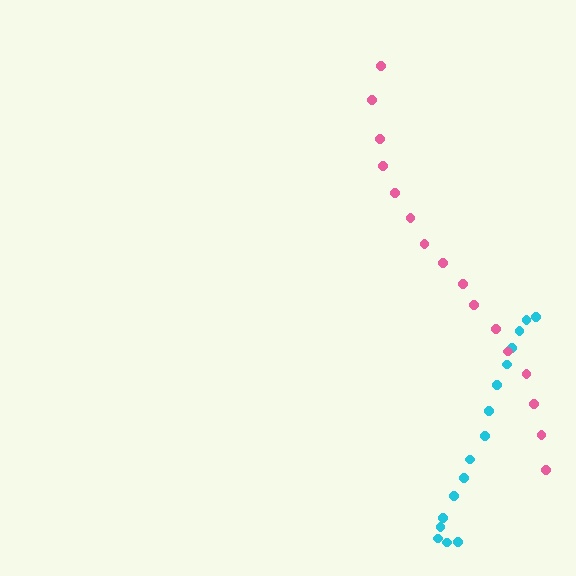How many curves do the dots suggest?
There are 2 distinct paths.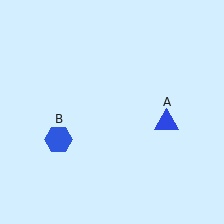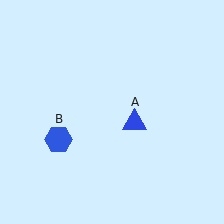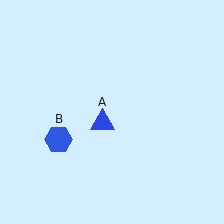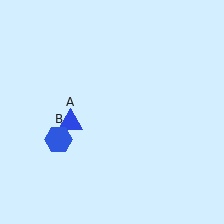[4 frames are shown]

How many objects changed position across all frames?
1 object changed position: blue triangle (object A).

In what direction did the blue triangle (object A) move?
The blue triangle (object A) moved left.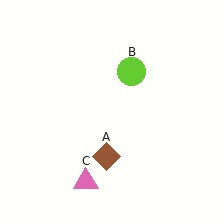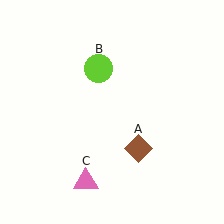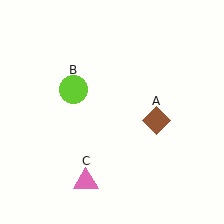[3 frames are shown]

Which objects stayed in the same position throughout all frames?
Pink triangle (object C) remained stationary.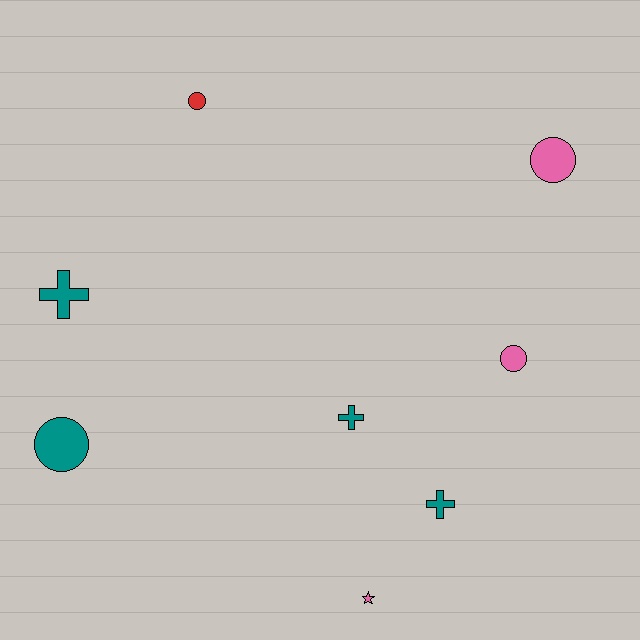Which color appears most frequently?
Teal, with 4 objects.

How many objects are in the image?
There are 8 objects.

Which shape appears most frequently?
Circle, with 4 objects.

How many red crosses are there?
There are no red crosses.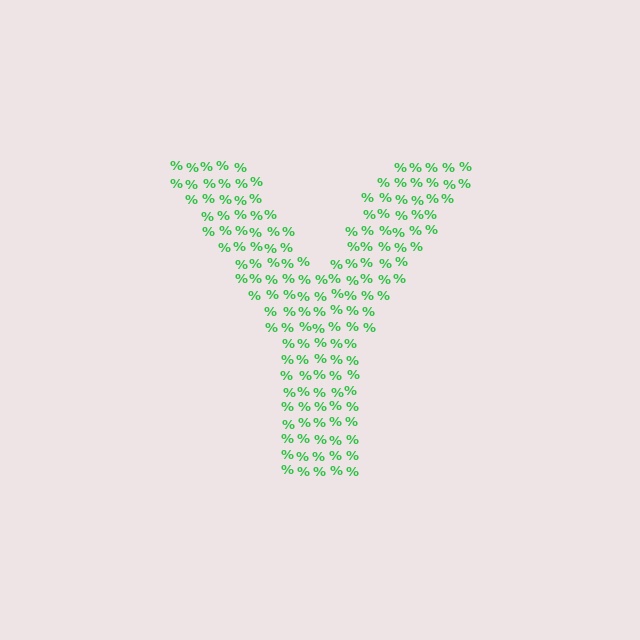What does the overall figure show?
The overall figure shows the letter Y.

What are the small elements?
The small elements are percent signs.